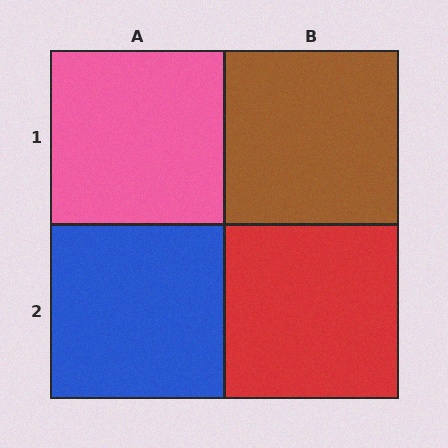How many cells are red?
1 cell is red.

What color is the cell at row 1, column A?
Pink.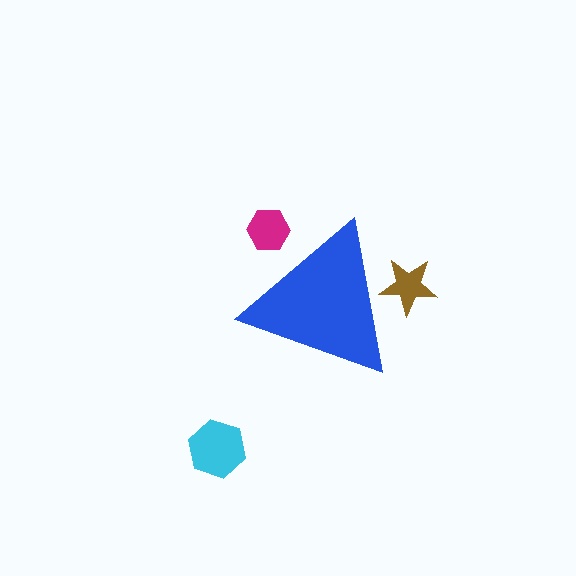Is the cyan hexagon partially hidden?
No, the cyan hexagon is fully visible.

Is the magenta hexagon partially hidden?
Yes, the magenta hexagon is partially hidden behind the blue triangle.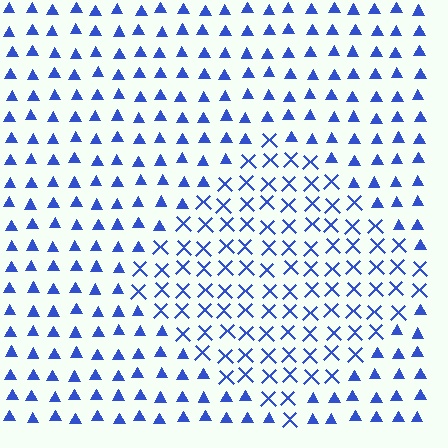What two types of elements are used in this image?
The image uses X marks inside the diamond region and triangles outside it.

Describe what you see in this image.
The image is filled with small blue elements arranged in a uniform grid. A diamond-shaped region contains X marks, while the surrounding area contains triangles. The boundary is defined purely by the change in element shape.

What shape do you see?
I see a diamond.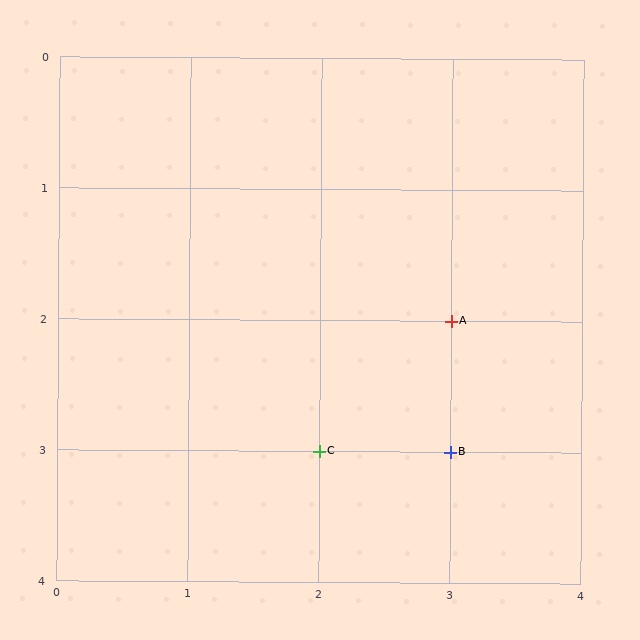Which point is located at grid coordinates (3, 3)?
Point B is at (3, 3).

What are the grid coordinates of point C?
Point C is at grid coordinates (2, 3).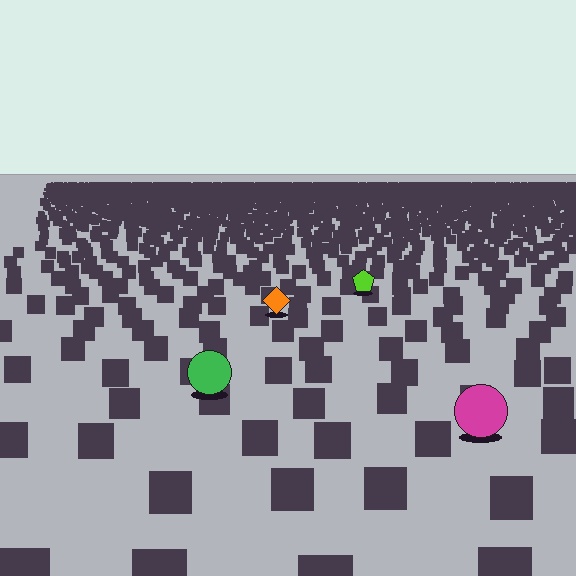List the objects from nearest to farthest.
From nearest to farthest: the magenta circle, the green circle, the orange diamond, the lime pentagon.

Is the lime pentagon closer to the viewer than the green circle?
No. The green circle is closer — you can tell from the texture gradient: the ground texture is coarser near it.